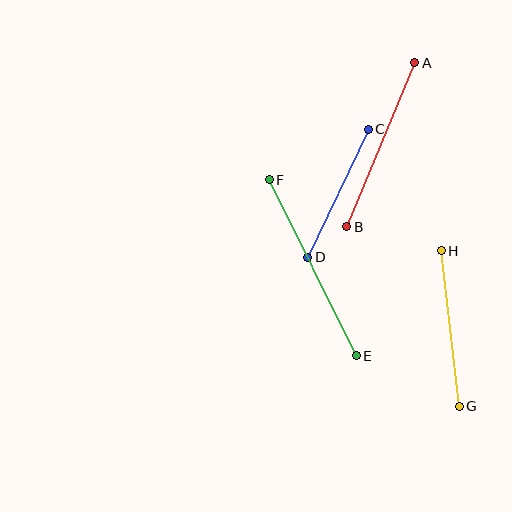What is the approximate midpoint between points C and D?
The midpoint is at approximately (338, 193) pixels.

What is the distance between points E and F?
The distance is approximately 196 pixels.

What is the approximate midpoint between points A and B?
The midpoint is at approximately (381, 145) pixels.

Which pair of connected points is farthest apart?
Points E and F are farthest apart.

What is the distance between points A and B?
The distance is approximately 177 pixels.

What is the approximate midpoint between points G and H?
The midpoint is at approximately (450, 329) pixels.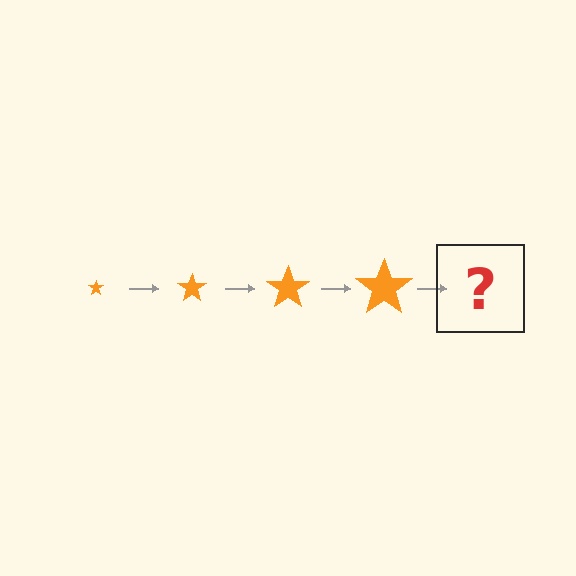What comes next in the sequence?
The next element should be an orange star, larger than the previous one.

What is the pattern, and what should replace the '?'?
The pattern is that the star gets progressively larger each step. The '?' should be an orange star, larger than the previous one.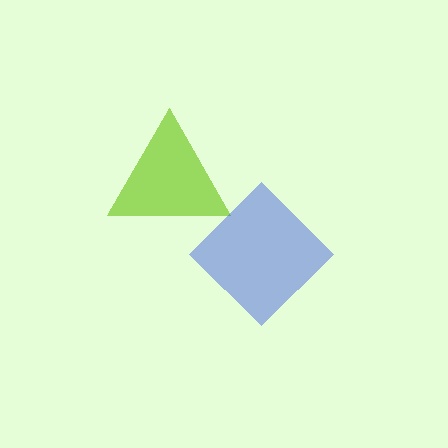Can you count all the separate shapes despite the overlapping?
Yes, there are 2 separate shapes.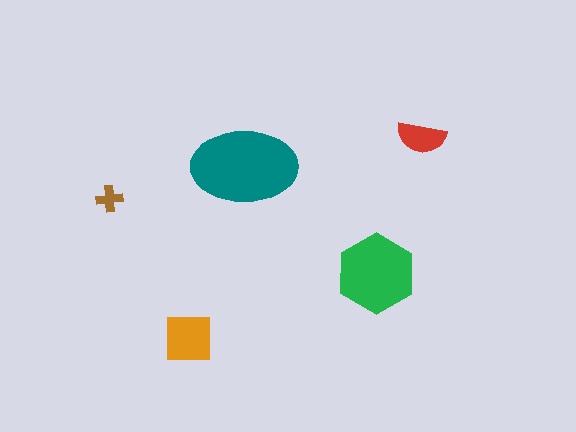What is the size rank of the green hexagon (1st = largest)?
2nd.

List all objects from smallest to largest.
The brown cross, the red semicircle, the orange square, the green hexagon, the teal ellipse.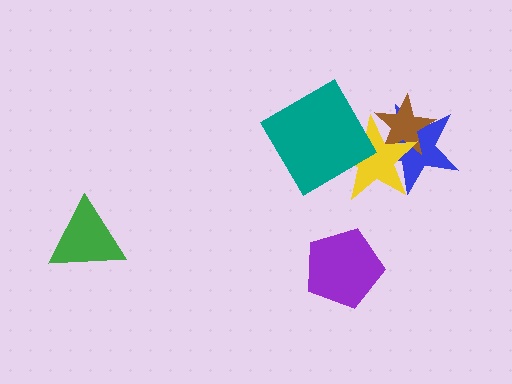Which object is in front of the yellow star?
The teal diamond is in front of the yellow star.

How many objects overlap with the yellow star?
3 objects overlap with the yellow star.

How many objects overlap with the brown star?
2 objects overlap with the brown star.